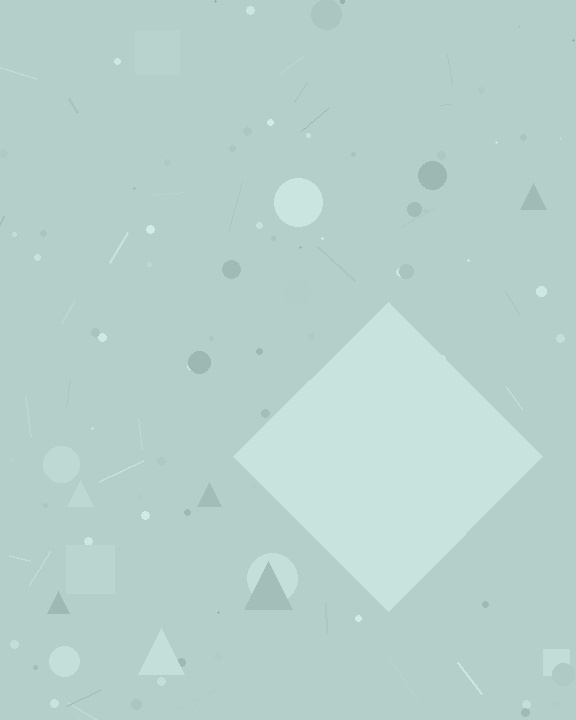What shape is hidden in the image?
A diamond is hidden in the image.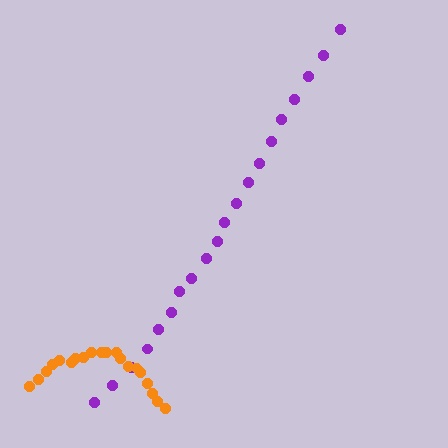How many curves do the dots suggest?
There are 2 distinct paths.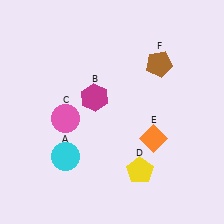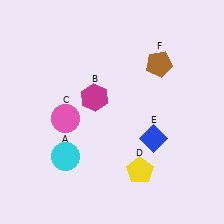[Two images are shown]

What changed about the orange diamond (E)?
In Image 1, E is orange. In Image 2, it changed to blue.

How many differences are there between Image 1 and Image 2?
There is 1 difference between the two images.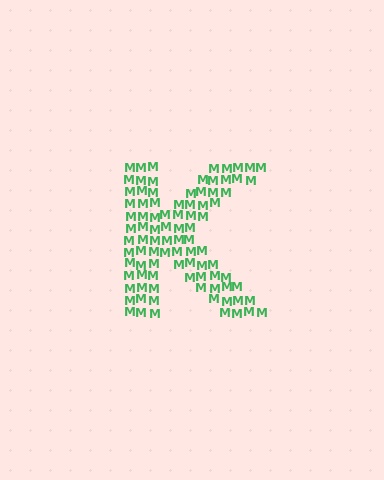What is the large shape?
The large shape is the letter K.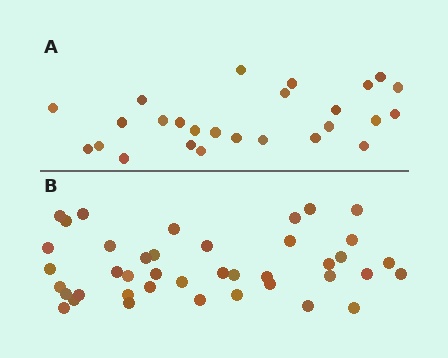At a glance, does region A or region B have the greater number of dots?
Region B (the bottom region) has more dots.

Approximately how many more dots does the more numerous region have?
Region B has approximately 15 more dots than region A.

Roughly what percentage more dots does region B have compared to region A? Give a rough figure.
About 60% more.